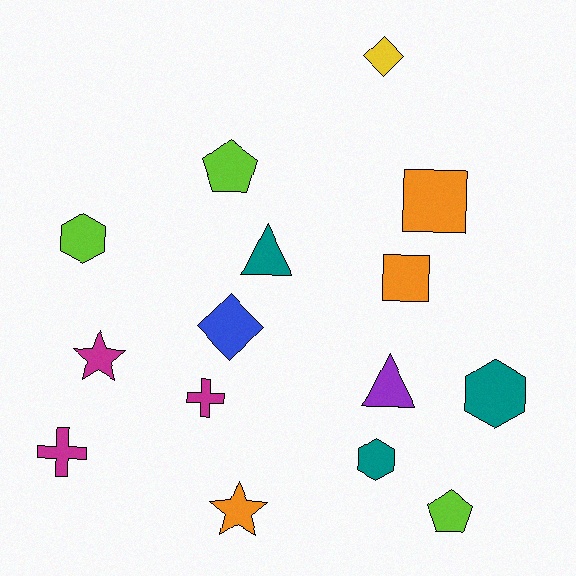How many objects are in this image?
There are 15 objects.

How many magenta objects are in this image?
There are 3 magenta objects.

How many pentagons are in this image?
There are 2 pentagons.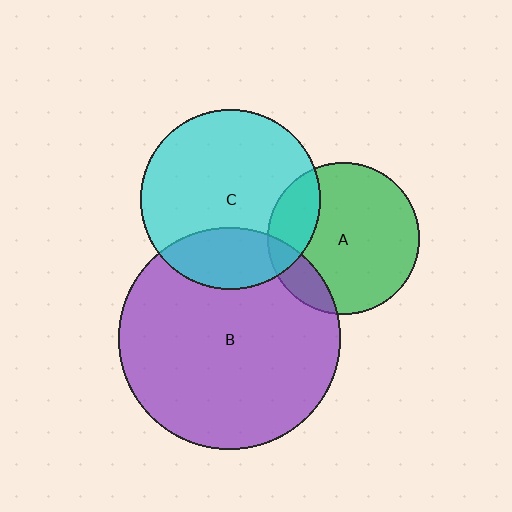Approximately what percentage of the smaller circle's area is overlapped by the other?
Approximately 15%.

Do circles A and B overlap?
Yes.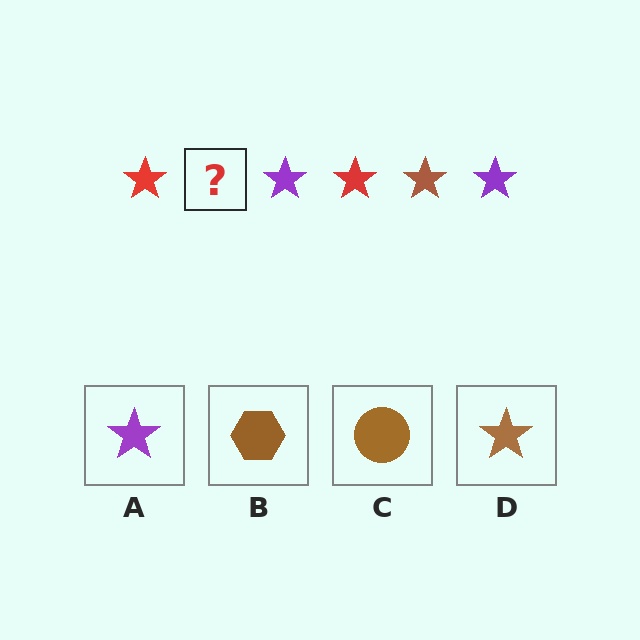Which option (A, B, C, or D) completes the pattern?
D.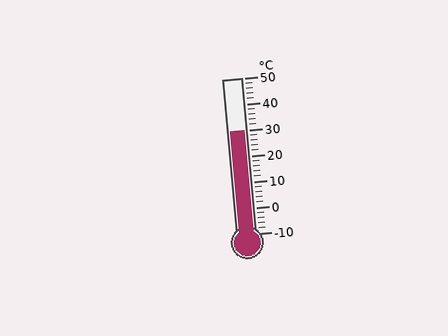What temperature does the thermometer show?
The thermometer shows approximately 30°C.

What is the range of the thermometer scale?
The thermometer scale ranges from -10°C to 50°C.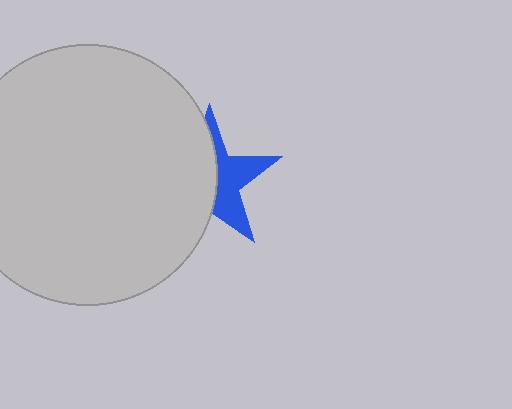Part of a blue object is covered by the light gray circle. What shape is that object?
It is a star.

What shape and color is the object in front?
The object in front is a light gray circle.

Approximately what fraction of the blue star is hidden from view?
Roughly 56% of the blue star is hidden behind the light gray circle.